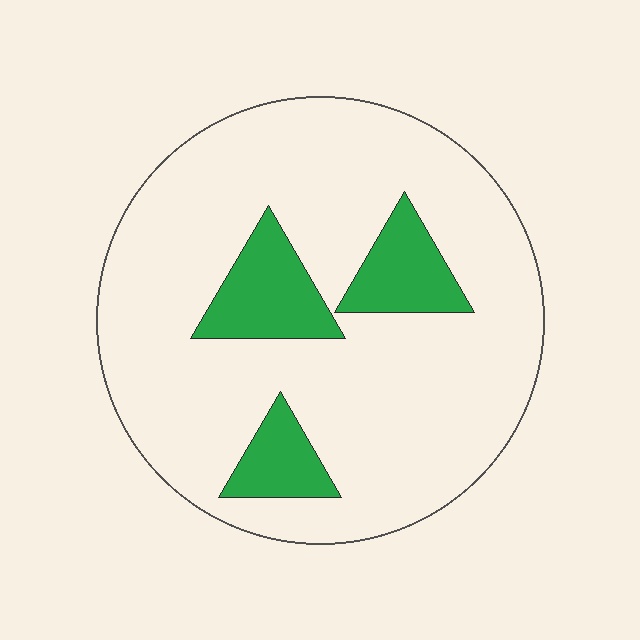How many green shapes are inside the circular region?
3.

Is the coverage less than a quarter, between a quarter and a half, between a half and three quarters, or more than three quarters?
Less than a quarter.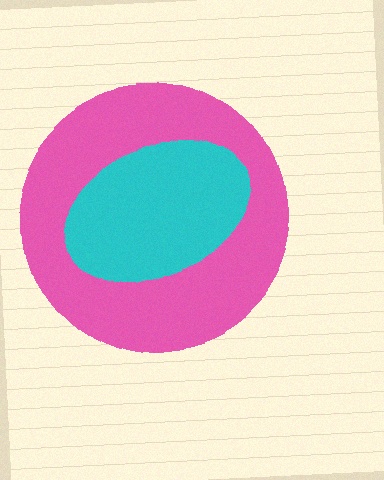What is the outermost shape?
The pink circle.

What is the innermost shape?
The cyan ellipse.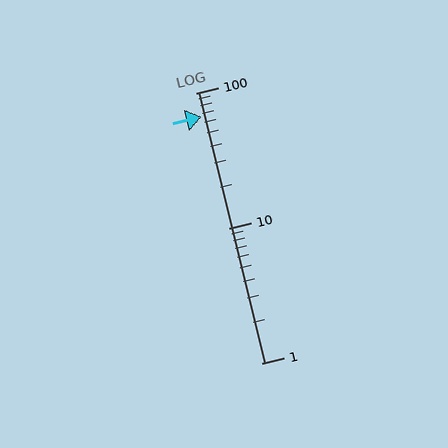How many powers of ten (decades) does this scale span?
The scale spans 2 decades, from 1 to 100.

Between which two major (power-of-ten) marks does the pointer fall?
The pointer is between 10 and 100.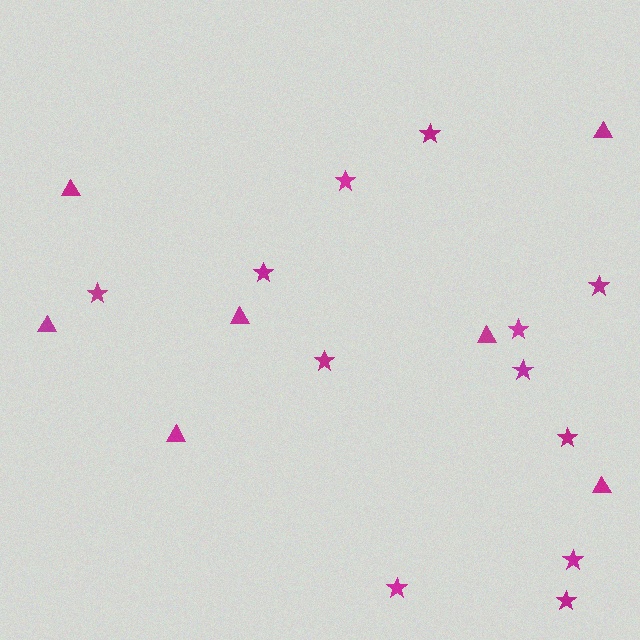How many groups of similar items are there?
There are 2 groups: one group of triangles (7) and one group of stars (12).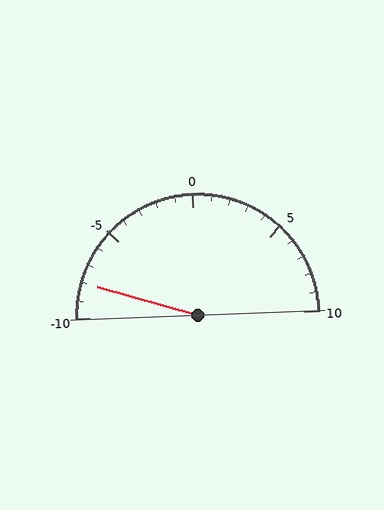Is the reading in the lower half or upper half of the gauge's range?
The reading is in the lower half of the range (-10 to 10).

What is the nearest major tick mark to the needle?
The nearest major tick mark is -10.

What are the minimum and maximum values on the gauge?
The gauge ranges from -10 to 10.